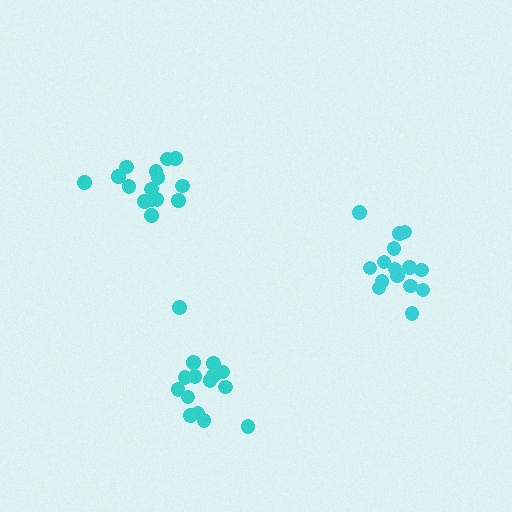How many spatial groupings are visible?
There are 3 spatial groupings.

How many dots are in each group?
Group 1: 15 dots, Group 2: 15 dots, Group 3: 15 dots (45 total).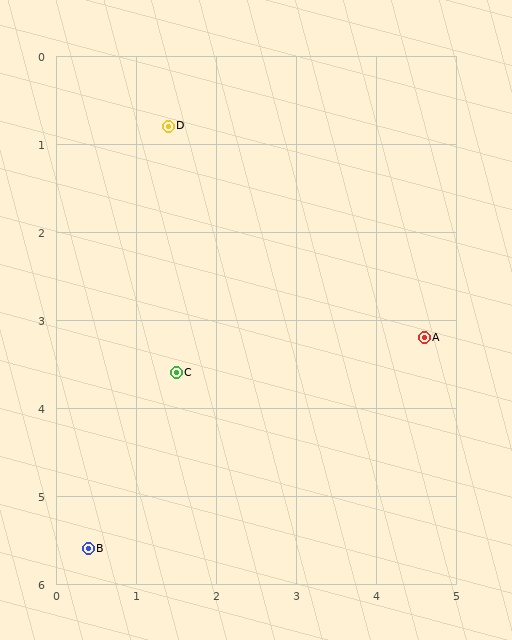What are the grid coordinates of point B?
Point B is at approximately (0.4, 5.6).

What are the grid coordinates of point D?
Point D is at approximately (1.4, 0.8).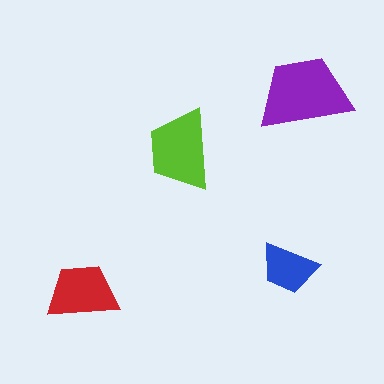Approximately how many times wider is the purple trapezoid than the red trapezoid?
About 1.5 times wider.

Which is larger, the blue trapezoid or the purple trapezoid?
The purple one.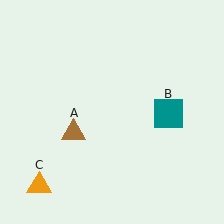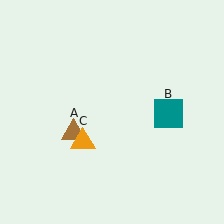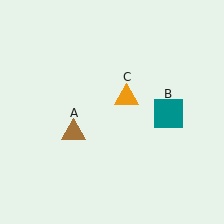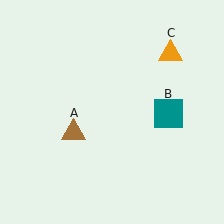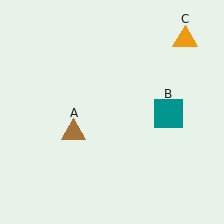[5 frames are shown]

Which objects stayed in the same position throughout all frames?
Brown triangle (object A) and teal square (object B) remained stationary.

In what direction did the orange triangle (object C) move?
The orange triangle (object C) moved up and to the right.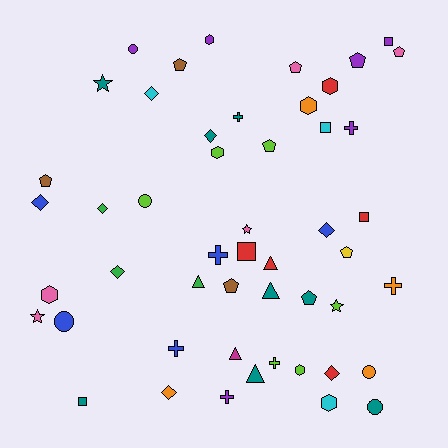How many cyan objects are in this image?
There are 3 cyan objects.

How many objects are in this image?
There are 50 objects.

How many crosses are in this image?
There are 7 crosses.